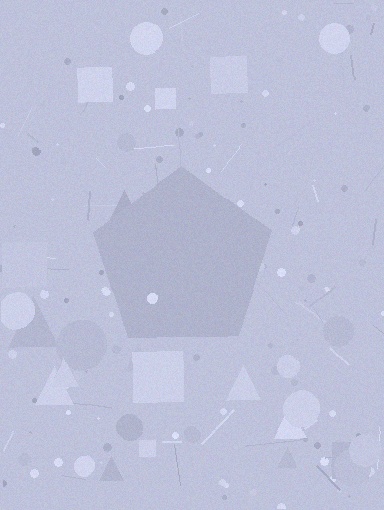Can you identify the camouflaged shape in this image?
The camouflaged shape is a pentagon.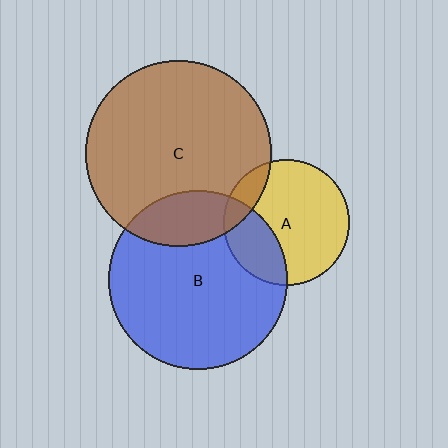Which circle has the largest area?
Circle C (brown).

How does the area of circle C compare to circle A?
Approximately 2.2 times.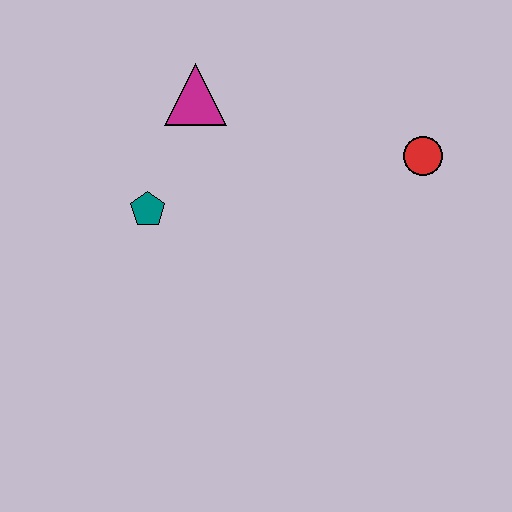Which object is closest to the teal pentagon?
The magenta triangle is closest to the teal pentagon.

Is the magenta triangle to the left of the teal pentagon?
No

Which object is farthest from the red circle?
The teal pentagon is farthest from the red circle.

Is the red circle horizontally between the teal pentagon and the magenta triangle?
No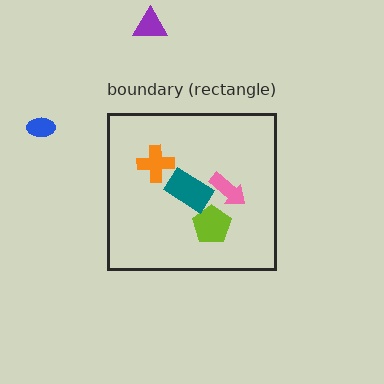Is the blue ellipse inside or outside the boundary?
Outside.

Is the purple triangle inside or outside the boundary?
Outside.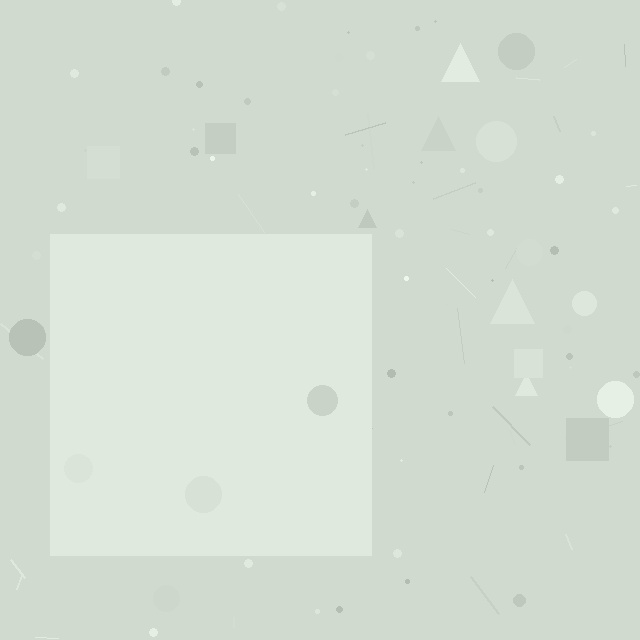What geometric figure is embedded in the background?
A square is embedded in the background.